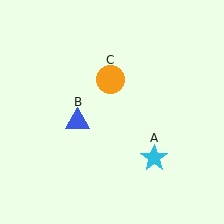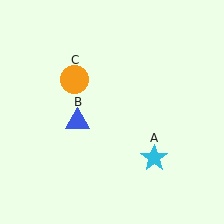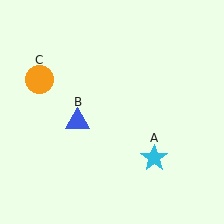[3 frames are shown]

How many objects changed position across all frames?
1 object changed position: orange circle (object C).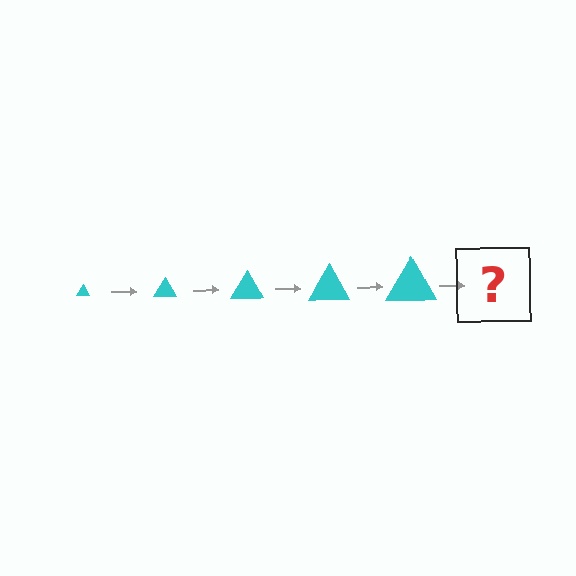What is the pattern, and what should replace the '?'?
The pattern is that the triangle gets progressively larger each step. The '?' should be a cyan triangle, larger than the previous one.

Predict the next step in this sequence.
The next step is a cyan triangle, larger than the previous one.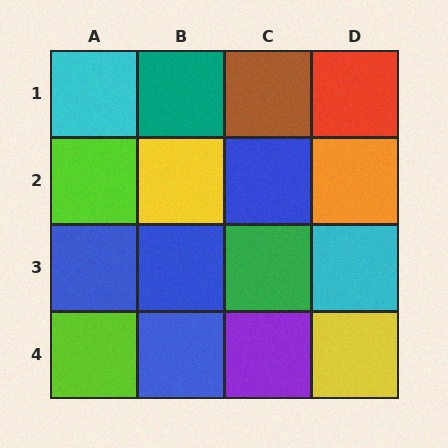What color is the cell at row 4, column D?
Yellow.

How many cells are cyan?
2 cells are cyan.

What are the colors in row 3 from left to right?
Blue, blue, green, cyan.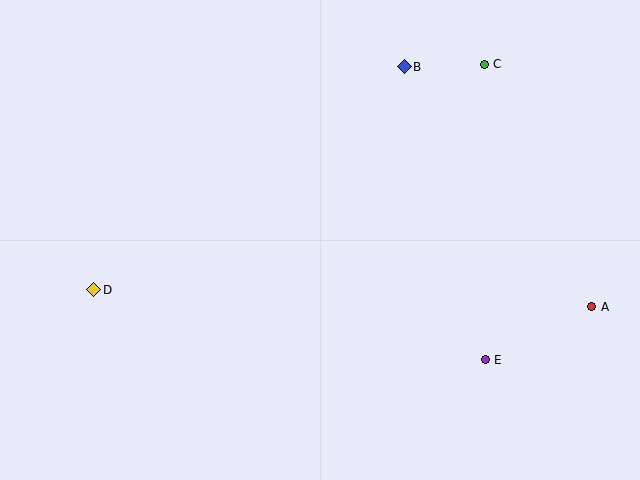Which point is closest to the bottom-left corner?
Point D is closest to the bottom-left corner.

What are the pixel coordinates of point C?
Point C is at (484, 64).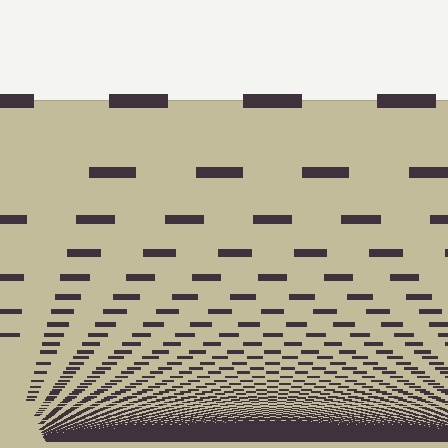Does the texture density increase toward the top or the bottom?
Density increases toward the bottom.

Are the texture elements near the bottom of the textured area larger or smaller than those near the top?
Smaller. The gradient is inverted — elements near the bottom are smaller and denser.